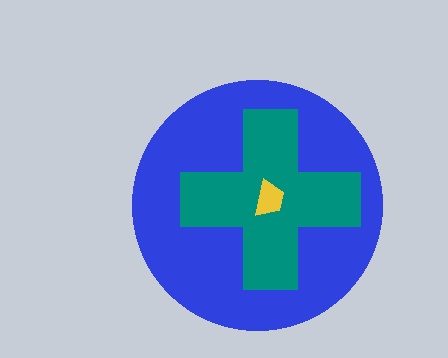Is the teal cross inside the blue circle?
Yes.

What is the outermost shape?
The blue circle.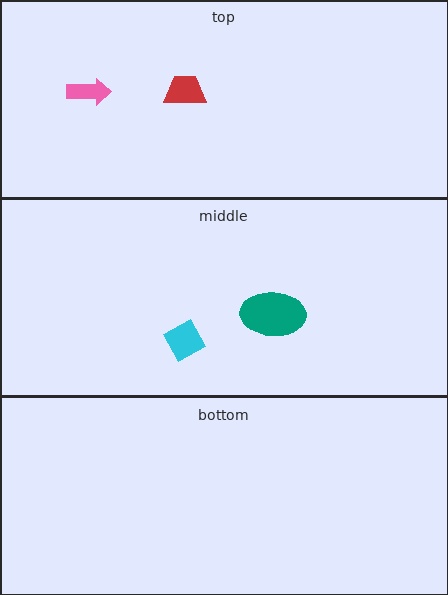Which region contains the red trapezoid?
The top region.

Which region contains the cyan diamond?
The middle region.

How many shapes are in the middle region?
2.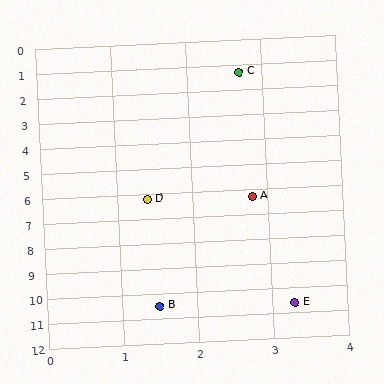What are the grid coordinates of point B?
Point B is at approximately (1.5, 10.5).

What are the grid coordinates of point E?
Point E is at approximately (3.3, 10.6).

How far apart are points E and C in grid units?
Points E and C are about 9.3 grid units apart.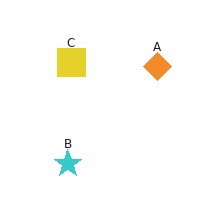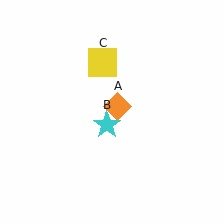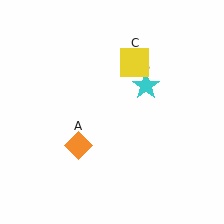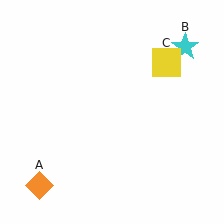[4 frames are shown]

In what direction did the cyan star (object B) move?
The cyan star (object B) moved up and to the right.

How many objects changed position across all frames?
3 objects changed position: orange diamond (object A), cyan star (object B), yellow square (object C).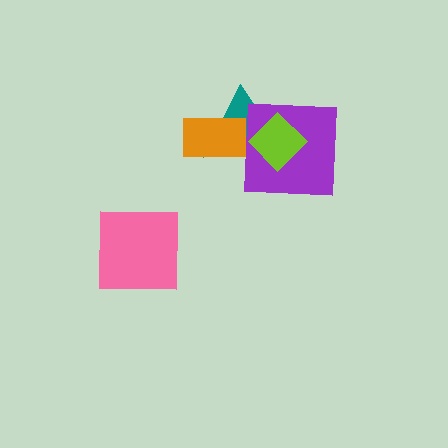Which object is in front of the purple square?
The lime diamond is in front of the purple square.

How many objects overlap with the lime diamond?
2 objects overlap with the lime diamond.